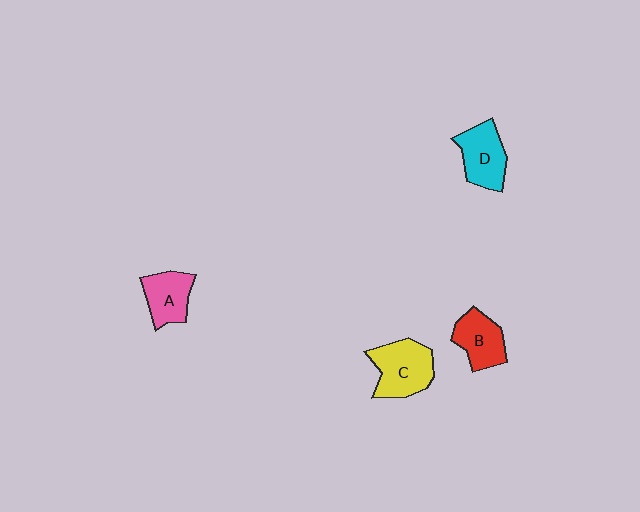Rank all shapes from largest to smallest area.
From largest to smallest: C (yellow), D (cyan), B (red), A (pink).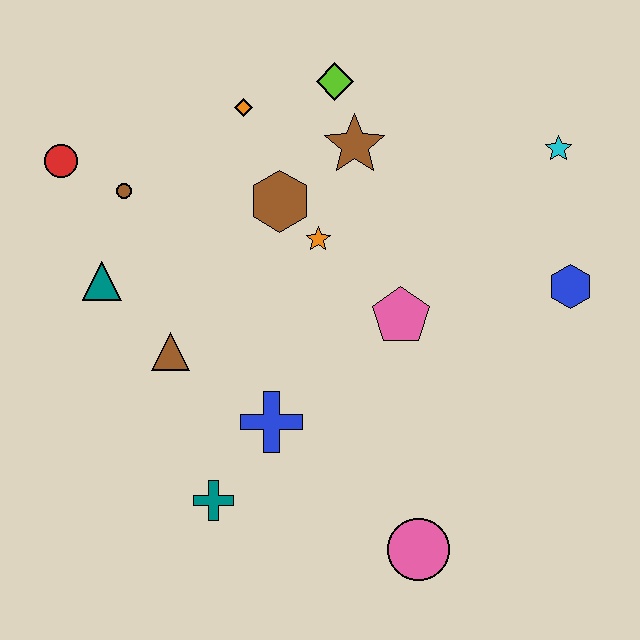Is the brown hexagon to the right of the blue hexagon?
No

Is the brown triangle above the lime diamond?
No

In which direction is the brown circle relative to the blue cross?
The brown circle is above the blue cross.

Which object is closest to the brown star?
The lime diamond is closest to the brown star.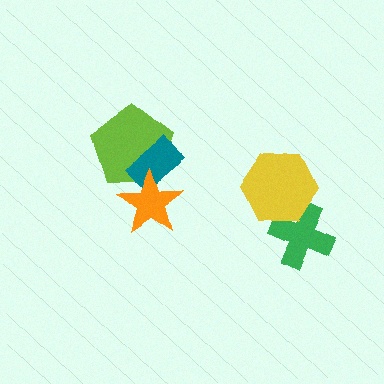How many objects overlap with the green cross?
1 object overlaps with the green cross.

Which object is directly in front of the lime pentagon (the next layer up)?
The teal rectangle is directly in front of the lime pentagon.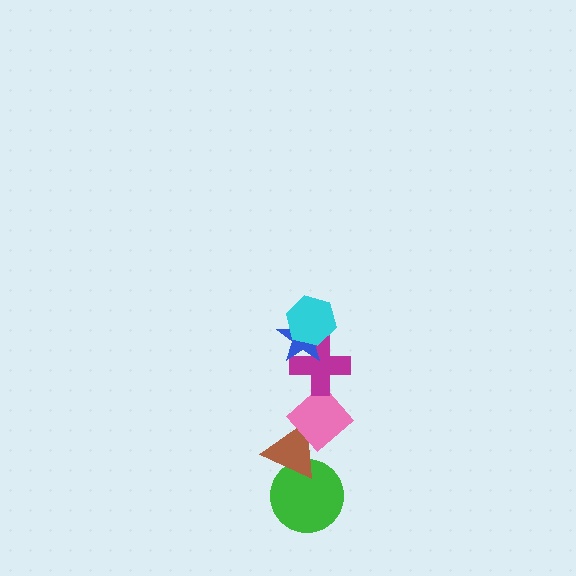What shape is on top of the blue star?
The cyan hexagon is on top of the blue star.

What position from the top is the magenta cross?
The magenta cross is 3rd from the top.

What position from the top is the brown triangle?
The brown triangle is 5th from the top.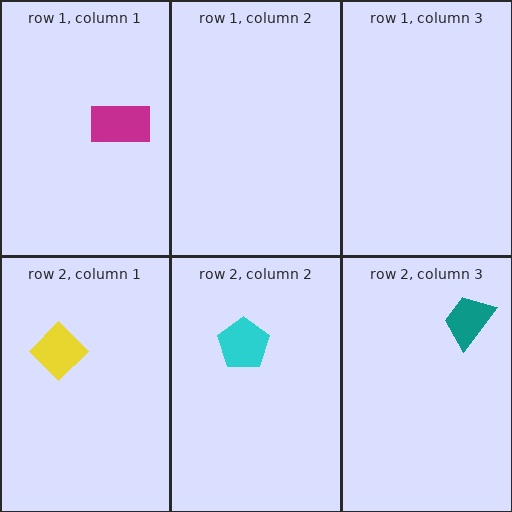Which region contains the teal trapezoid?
The row 2, column 3 region.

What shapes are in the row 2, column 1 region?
The yellow diamond.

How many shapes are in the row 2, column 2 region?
1.